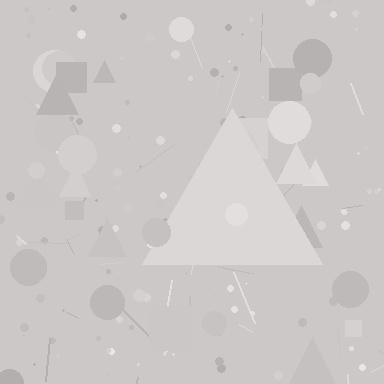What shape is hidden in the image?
A triangle is hidden in the image.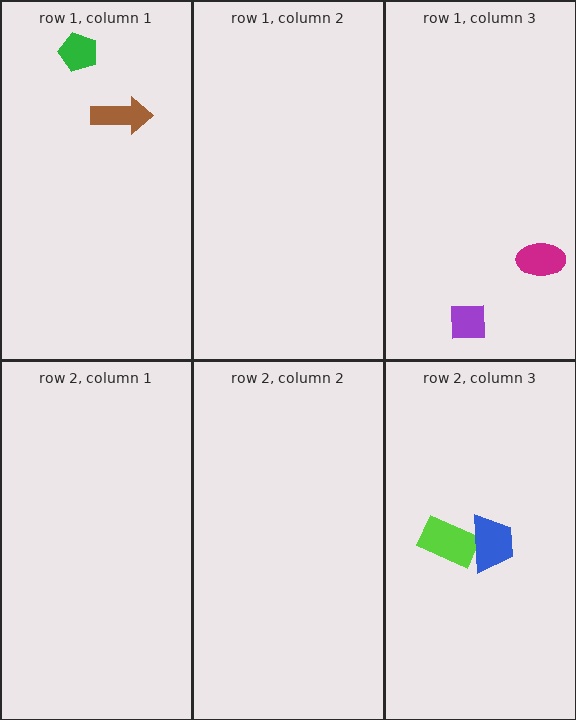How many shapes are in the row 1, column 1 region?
2.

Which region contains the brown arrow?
The row 1, column 1 region.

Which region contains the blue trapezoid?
The row 2, column 3 region.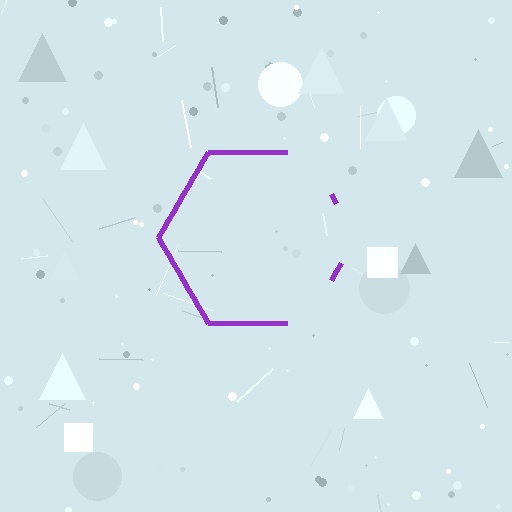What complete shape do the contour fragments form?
The contour fragments form a hexagon.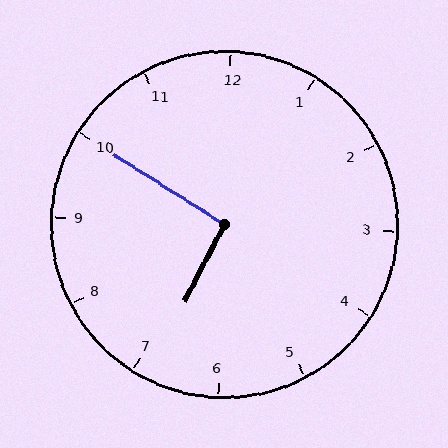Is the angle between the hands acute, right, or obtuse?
It is right.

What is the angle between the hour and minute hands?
Approximately 95 degrees.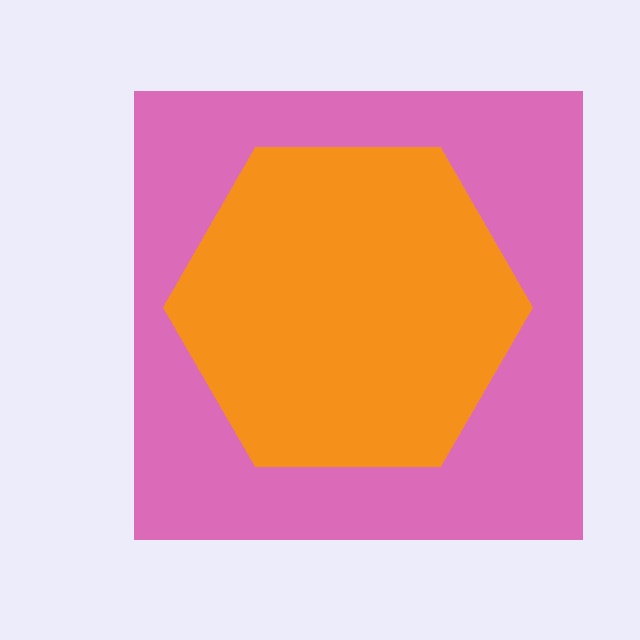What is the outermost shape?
The pink square.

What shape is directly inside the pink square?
The orange hexagon.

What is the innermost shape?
The orange hexagon.